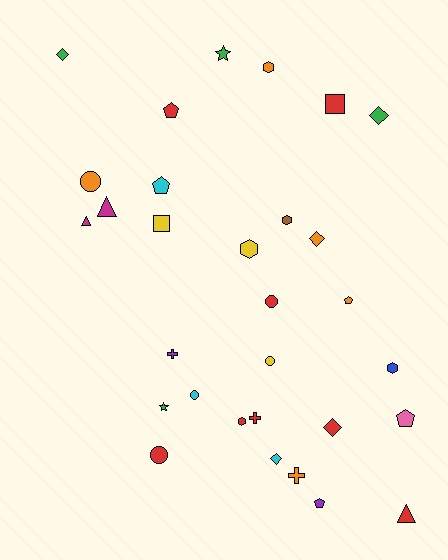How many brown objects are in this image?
There is 1 brown object.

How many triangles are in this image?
There are 3 triangles.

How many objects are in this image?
There are 30 objects.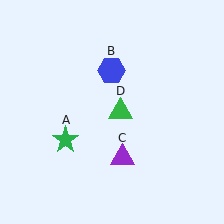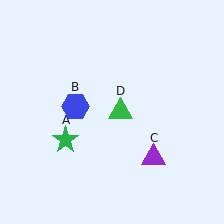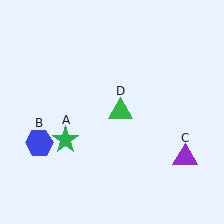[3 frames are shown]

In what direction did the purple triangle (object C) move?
The purple triangle (object C) moved right.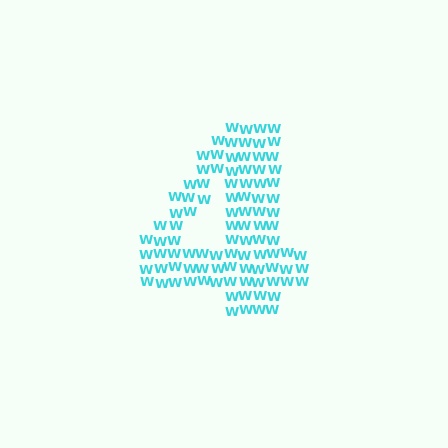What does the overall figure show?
The overall figure shows the digit 4.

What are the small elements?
The small elements are letter W's.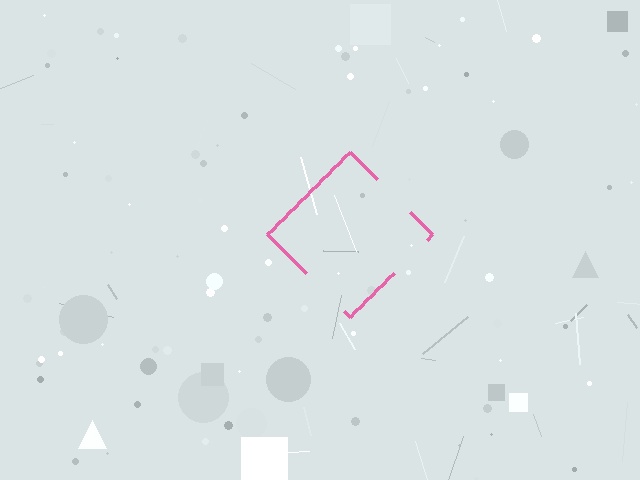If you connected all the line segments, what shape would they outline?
They would outline a diamond.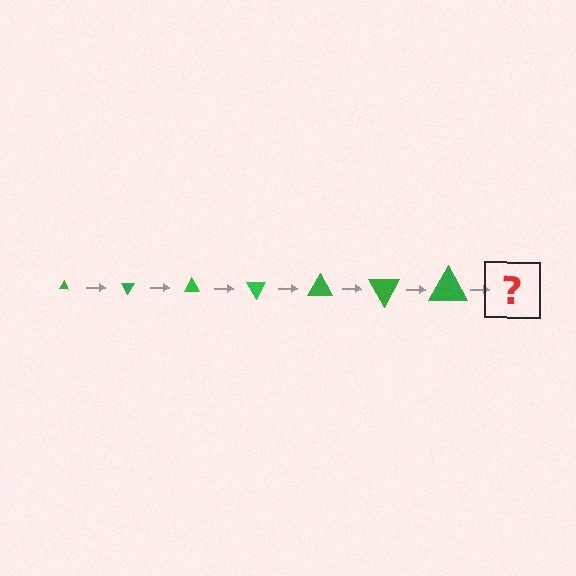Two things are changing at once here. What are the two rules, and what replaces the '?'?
The two rules are that the triangle grows larger each step and it rotates 60 degrees each step. The '?' should be a triangle, larger than the previous one and rotated 420 degrees from the start.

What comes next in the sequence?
The next element should be a triangle, larger than the previous one and rotated 420 degrees from the start.